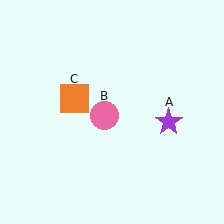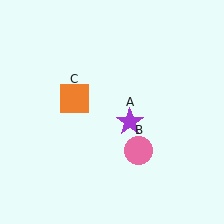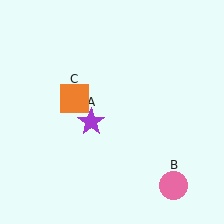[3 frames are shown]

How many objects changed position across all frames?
2 objects changed position: purple star (object A), pink circle (object B).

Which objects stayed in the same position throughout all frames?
Orange square (object C) remained stationary.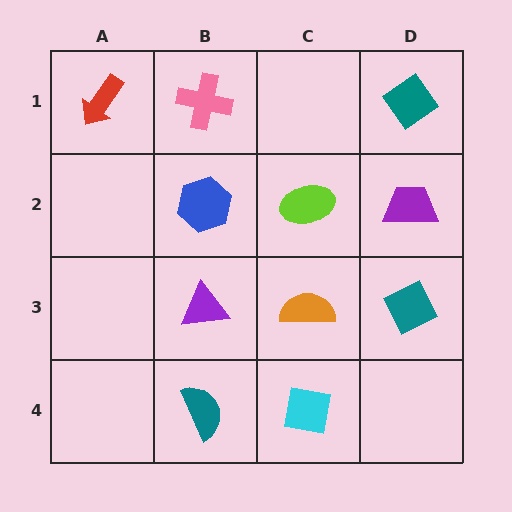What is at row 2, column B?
A blue hexagon.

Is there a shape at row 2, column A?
No, that cell is empty.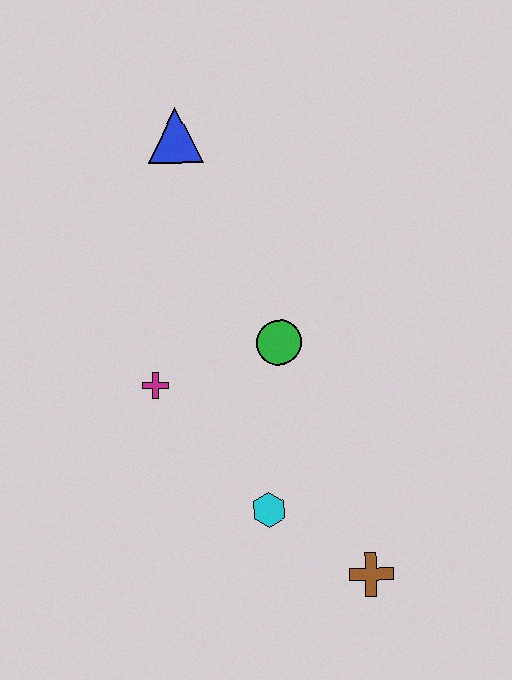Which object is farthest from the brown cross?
The blue triangle is farthest from the brown cross.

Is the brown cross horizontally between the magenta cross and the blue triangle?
No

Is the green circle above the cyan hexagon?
Yes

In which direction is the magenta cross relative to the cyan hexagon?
The magenta cross is above the cyan hexagon.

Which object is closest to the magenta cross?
The green circle is closest to the magenta cross.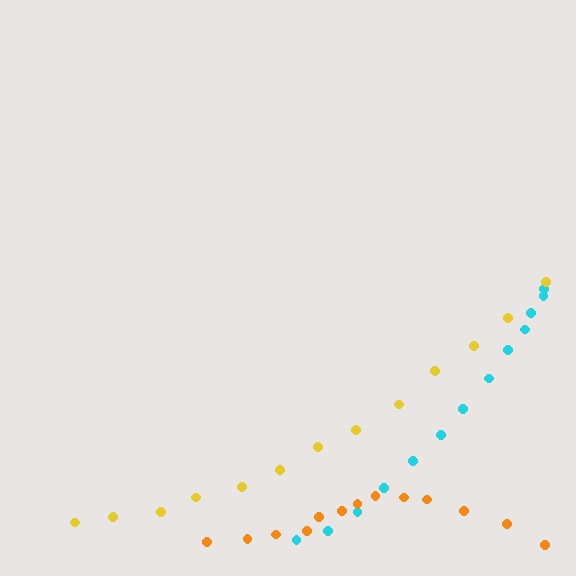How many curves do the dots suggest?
There are 3 distinct paths.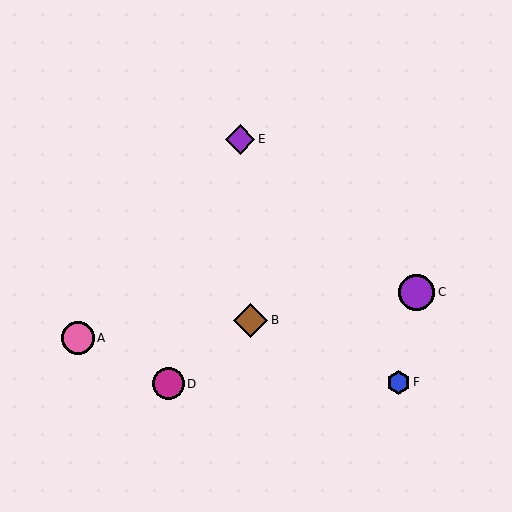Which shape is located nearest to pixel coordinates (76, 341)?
The pink circle (labeled A) at (78, 338) is nearest to that location.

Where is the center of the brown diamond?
The center of the brown diamond is at (251, 320).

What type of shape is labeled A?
Shape A is a pink circle.